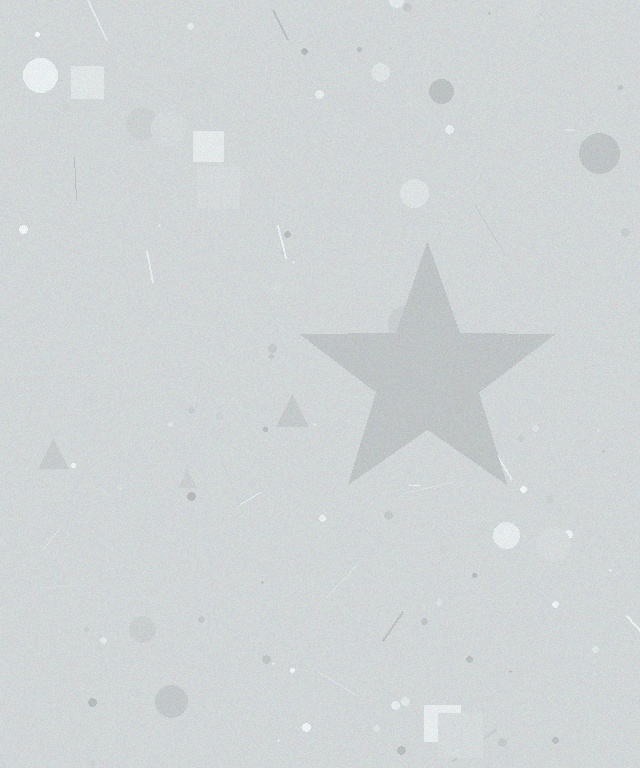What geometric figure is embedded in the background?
A star is embedded in the background.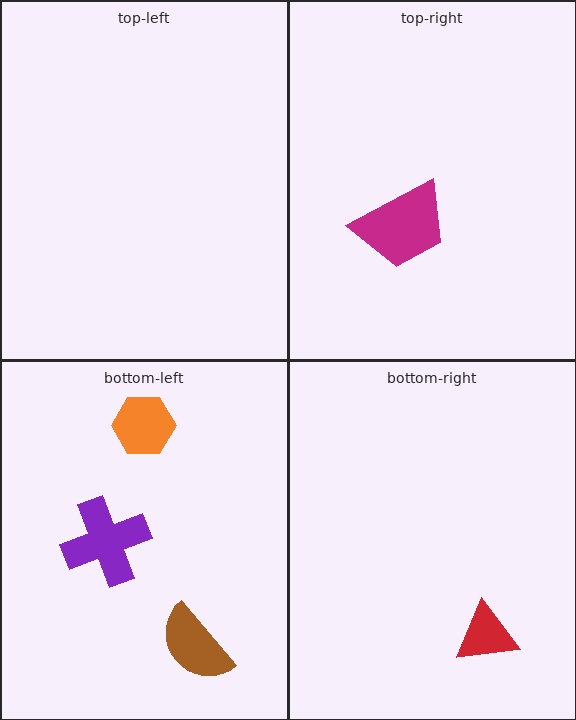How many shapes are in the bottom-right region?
1.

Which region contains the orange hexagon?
The bottom-left region.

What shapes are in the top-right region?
The magenta trapezoid.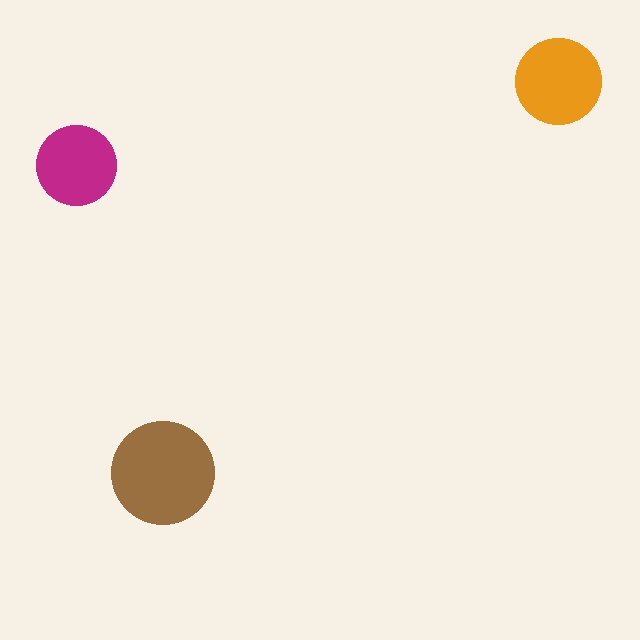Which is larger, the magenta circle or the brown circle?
The brown one.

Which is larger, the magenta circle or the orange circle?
The orange one.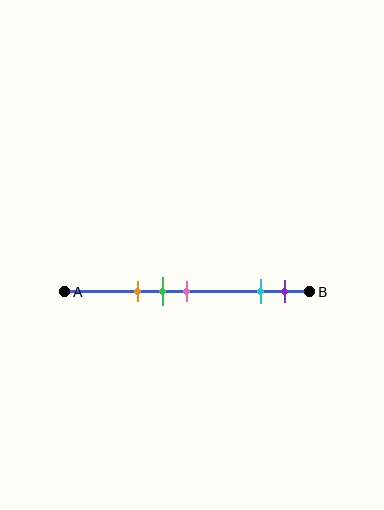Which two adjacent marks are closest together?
The green and pink marks are the closest adjacent pair.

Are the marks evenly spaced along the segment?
No, the marks are not evenly spaced.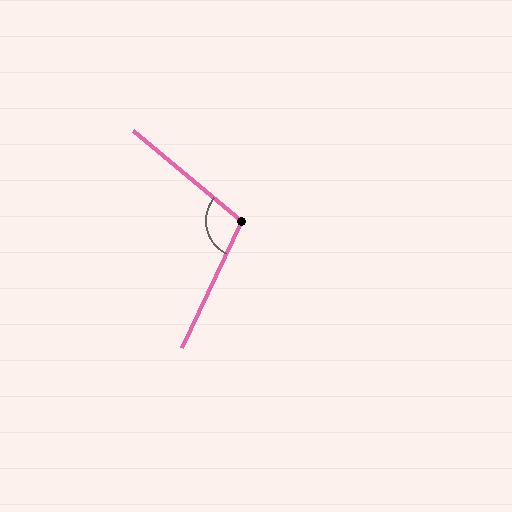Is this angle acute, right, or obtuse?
It is obtuse.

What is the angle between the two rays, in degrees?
Approximately 104 degrees.